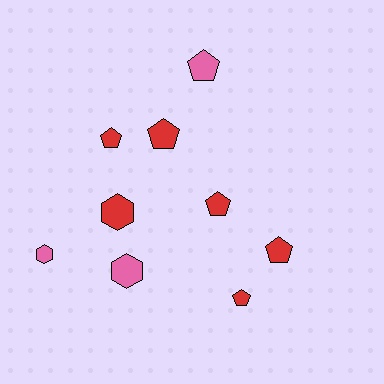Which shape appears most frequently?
Pentagon, with 6 objects.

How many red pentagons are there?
There are 5 red pentagons.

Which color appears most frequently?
Red, with 6 objects.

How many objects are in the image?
There are 9 objects.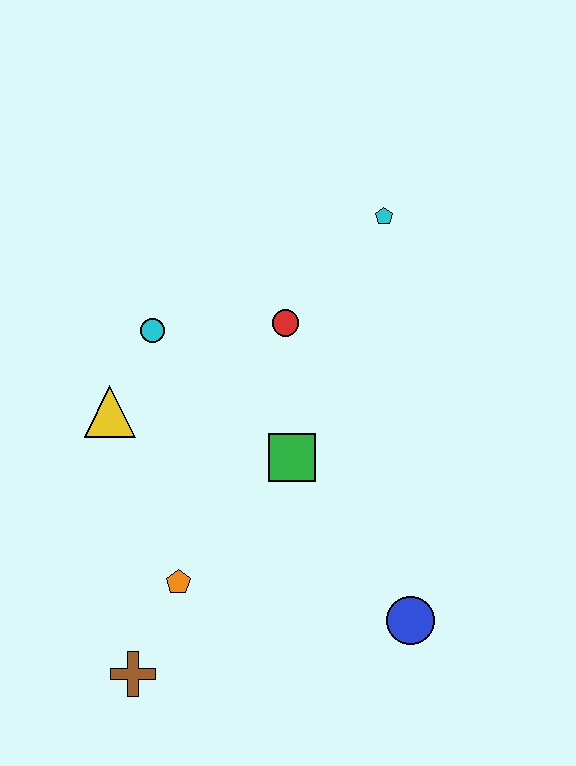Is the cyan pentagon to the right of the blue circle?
No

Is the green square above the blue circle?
Yes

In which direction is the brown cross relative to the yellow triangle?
The brown cross is below the yellow triangle.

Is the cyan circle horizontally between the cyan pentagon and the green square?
No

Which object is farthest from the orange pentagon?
The cyan pentagon is farthest from the orange pentagon.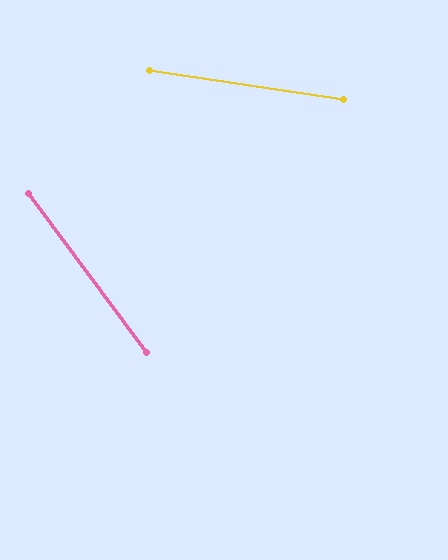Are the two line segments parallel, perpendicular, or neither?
Neither parallel nor perpendicular — they differ by about 45°.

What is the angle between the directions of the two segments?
Approximately 45 degrees.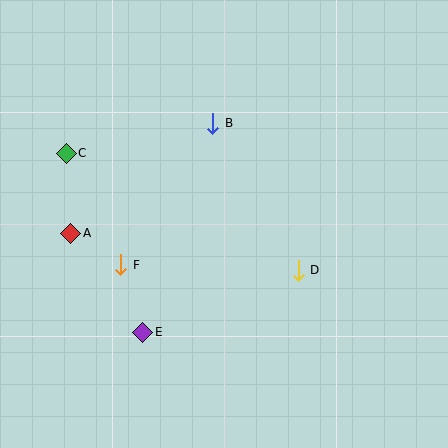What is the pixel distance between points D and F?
The distance between D and F is 178 pixels.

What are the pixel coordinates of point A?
Point A is at (71, 233).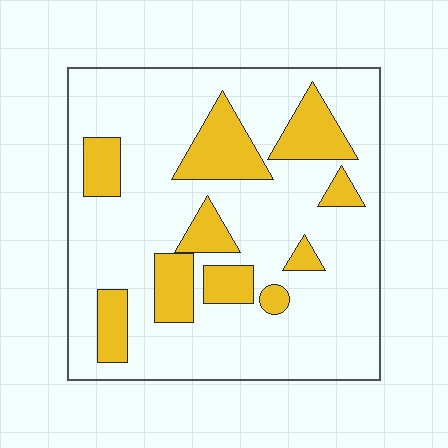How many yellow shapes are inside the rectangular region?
10.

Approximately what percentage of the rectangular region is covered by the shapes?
Approximately 25%.